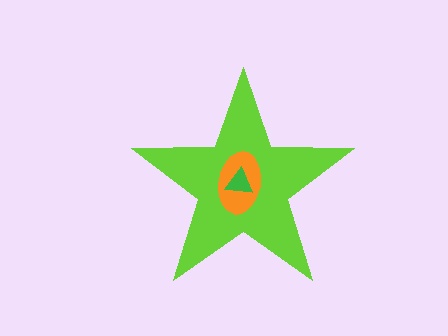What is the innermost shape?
The green triangle.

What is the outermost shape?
The lime star.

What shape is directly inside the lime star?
The orange ellipse.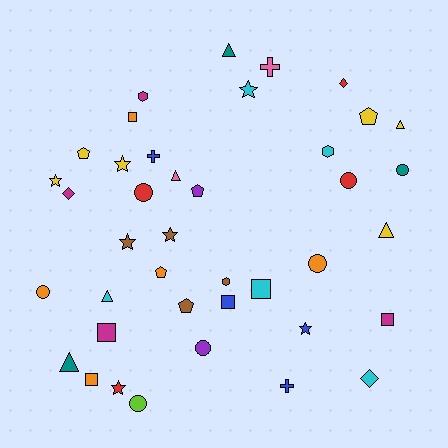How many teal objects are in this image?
There are 3 teal objects.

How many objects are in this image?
There are 40 objects.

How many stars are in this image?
There are 7 stars.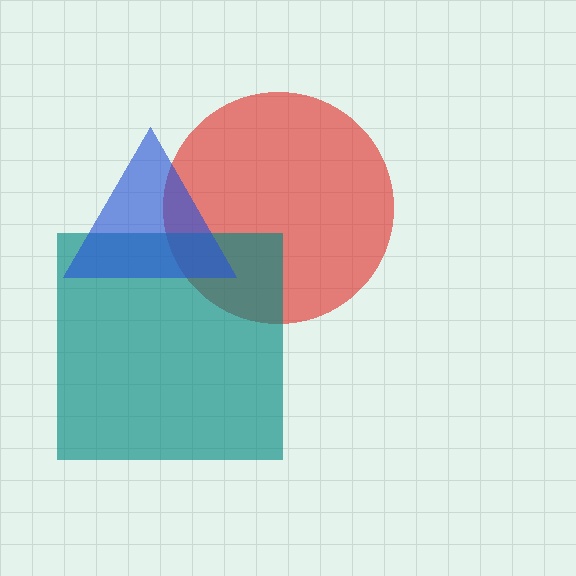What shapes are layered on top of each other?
The layered shapes are: a red circle, a teal square, a blue triangle.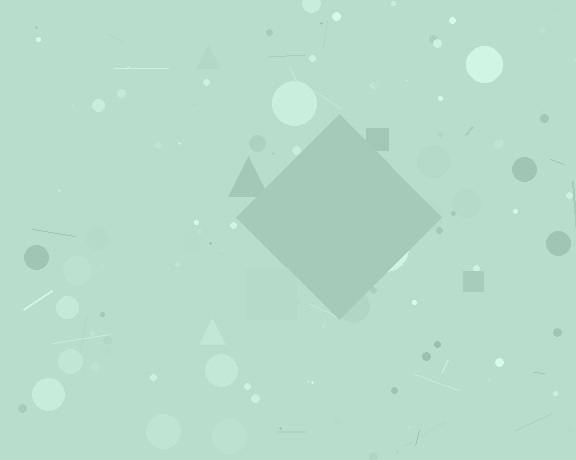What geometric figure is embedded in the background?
A diamond is embedded in the background.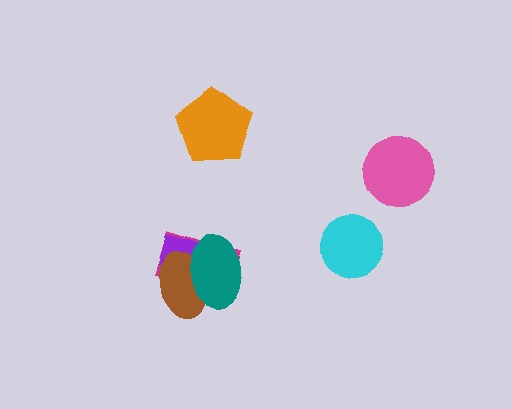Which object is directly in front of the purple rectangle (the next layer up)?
The brown ellipse is directly in front of the purple rectangle.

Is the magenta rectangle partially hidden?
Yes, it is partially covered by another shape.